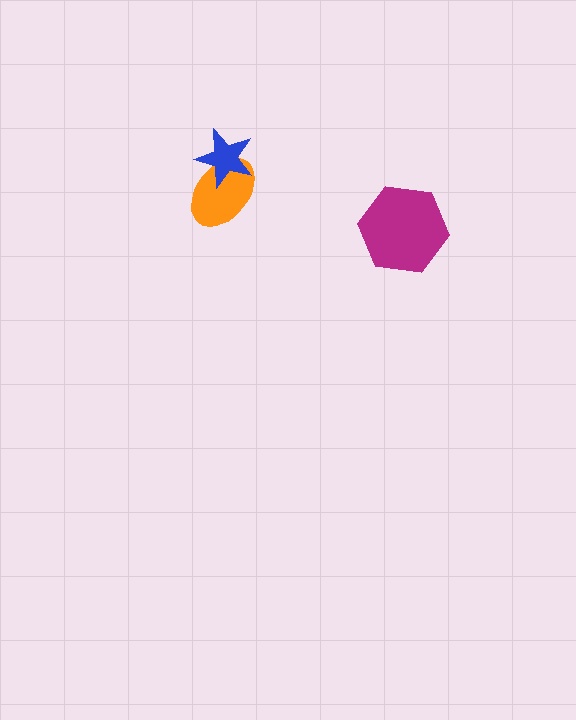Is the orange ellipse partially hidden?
Yes, it is partially covered by another shape.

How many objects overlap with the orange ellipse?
1 object overlaps with the orange ellipse.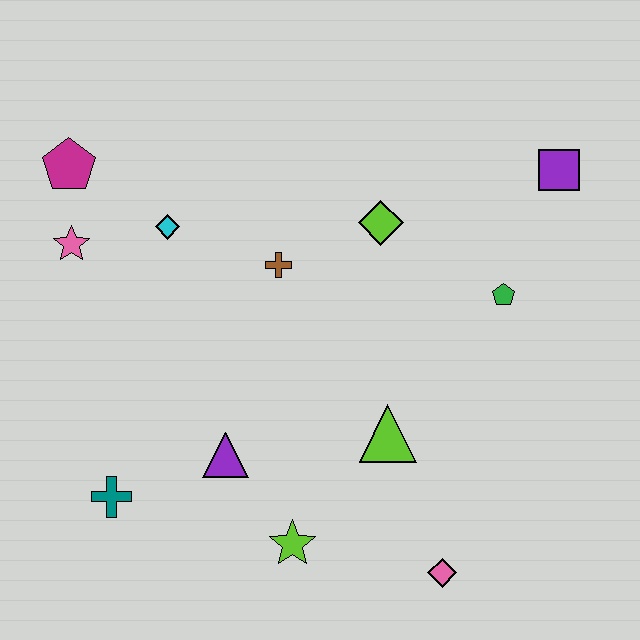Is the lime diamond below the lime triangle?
No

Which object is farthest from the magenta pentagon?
The pink diamond is farthest from the magenta pentagon.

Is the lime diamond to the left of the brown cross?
No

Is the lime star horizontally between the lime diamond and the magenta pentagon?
Yes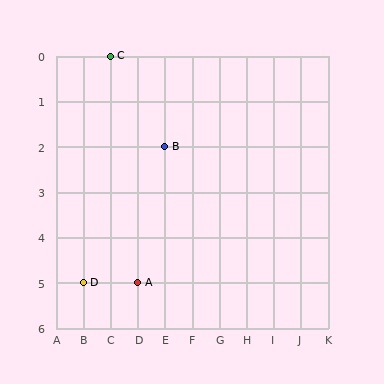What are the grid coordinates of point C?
Point C is at grid coordinates (C, 0).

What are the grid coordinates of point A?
Point A is at grid coordinates (D, 5).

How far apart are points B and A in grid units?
Points B and A are 1 column and 3 rows apart (about 3.2 grid units diagonally).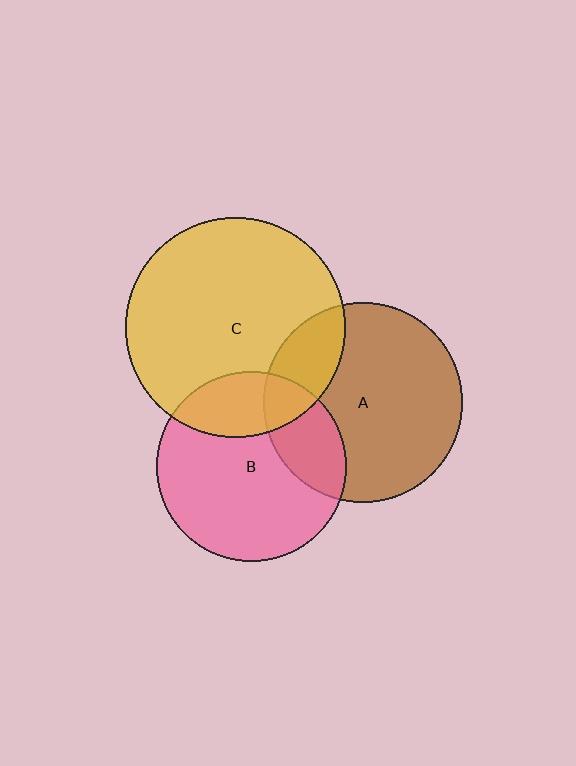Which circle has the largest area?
Circle C (yellow).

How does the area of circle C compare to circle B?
Approximately 1.3 times.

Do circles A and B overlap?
Yes.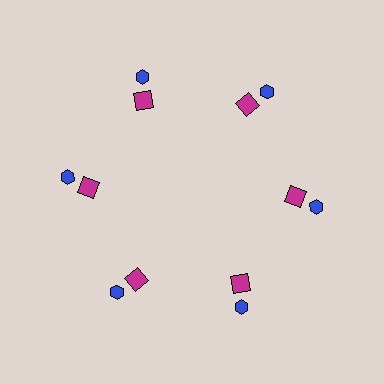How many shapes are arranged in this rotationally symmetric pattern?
There are 12 shapes, arranged in 6 groups of 2.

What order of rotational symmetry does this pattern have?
This pattern has 6-fold rotational symmetry.